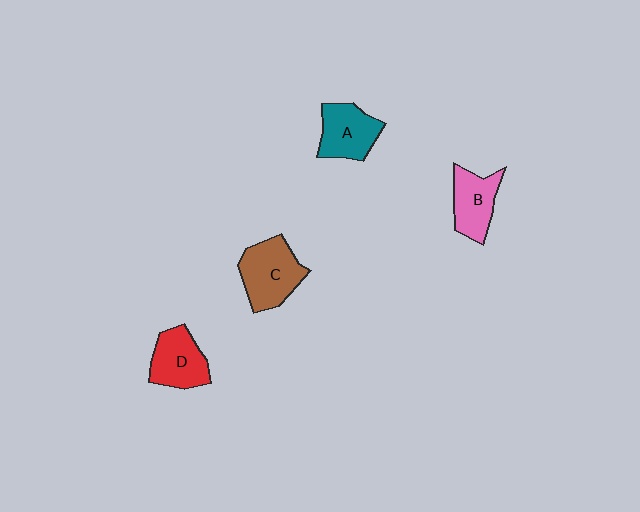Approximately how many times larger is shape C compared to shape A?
Approximately 1.2 times.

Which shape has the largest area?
Shape C (brown).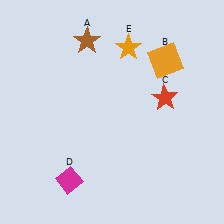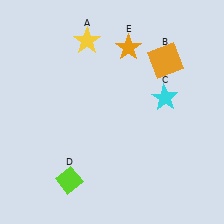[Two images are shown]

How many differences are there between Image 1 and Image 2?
There are 3 differences between the two images.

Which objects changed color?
A changed from brown to yellow. C changed from red to cyan. D changed from magenta to lime.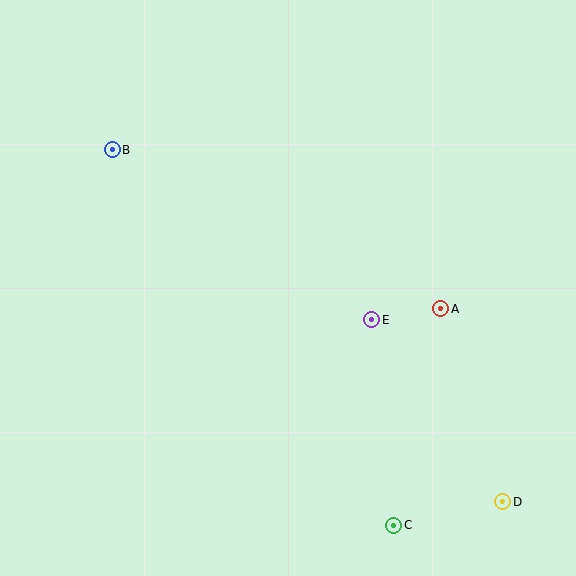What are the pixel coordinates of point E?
Point E is at (372, 320).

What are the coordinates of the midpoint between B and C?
The midpoint between B and C is at (253, 337).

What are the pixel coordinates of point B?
Point B is at (112, 150).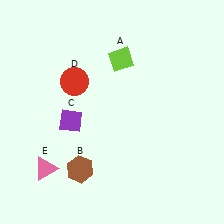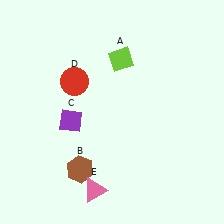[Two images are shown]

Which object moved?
The pink triangle (E) moved right.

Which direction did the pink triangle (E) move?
The pink triangle (E) moved right.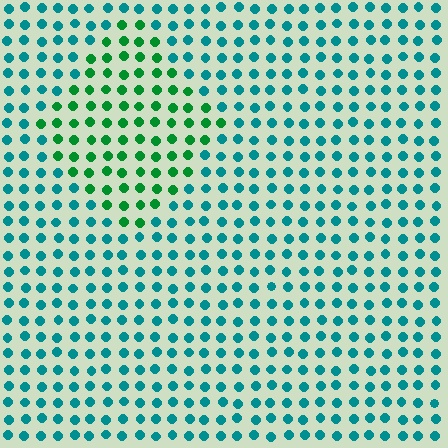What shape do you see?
I see a diamond.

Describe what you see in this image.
The image is filled with small teal elements in a uniform arrangement. A diamond-shaped region is visible where the elements are tinted to a slightly different hue, forming a subtle color boundary.